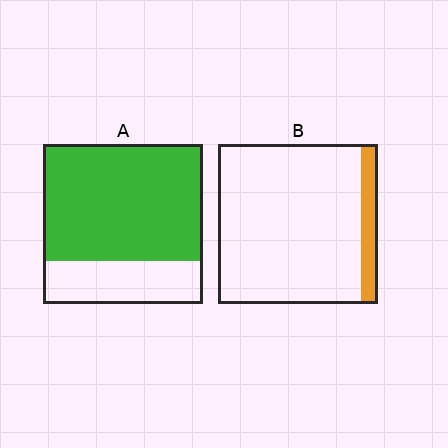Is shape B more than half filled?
No.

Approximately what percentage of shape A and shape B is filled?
A is approximately 75% and B is approximately 10%.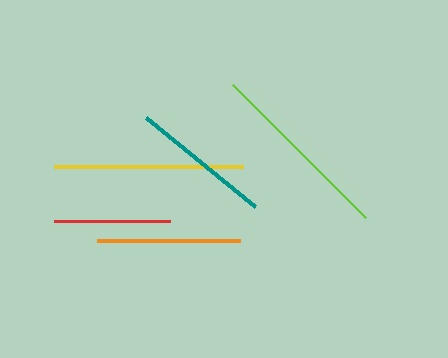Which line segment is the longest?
The yellow line is the longest at approximately 189 pixels.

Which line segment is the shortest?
The red line is the shortest at approximately 115 pixels.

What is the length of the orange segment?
The orange segment is approximately 143 pixels long.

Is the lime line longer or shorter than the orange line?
The lime line is longer than the orange line.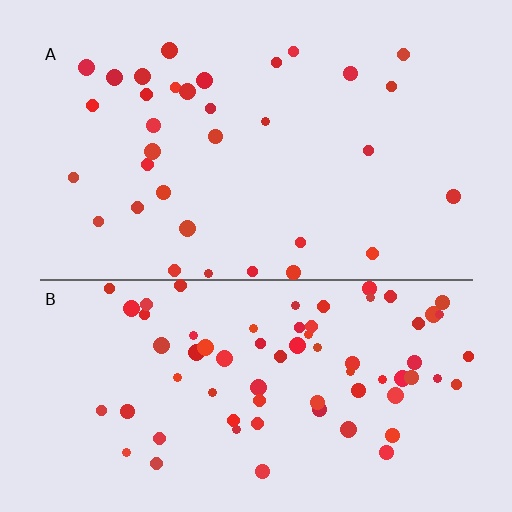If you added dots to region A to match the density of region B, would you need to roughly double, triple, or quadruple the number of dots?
Approximately double.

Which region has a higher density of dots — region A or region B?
B (the bottom).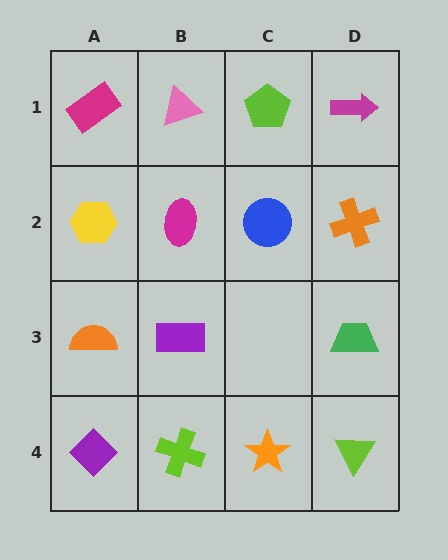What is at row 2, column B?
A magenta ellipse.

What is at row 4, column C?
An orange star.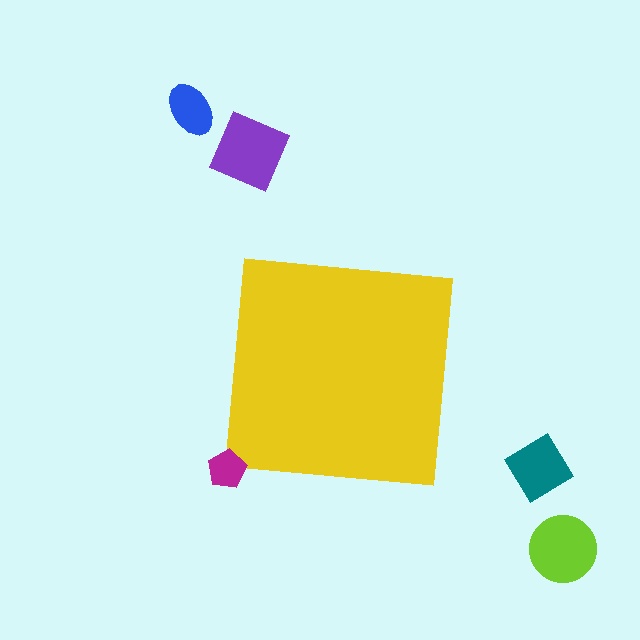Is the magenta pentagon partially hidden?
No, the magenta pentagon is fully visible.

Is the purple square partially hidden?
No, the purple square is fully visible.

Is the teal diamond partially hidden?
No, the teal diamond is fully visible.